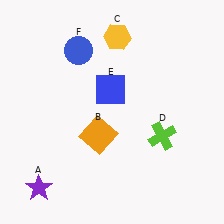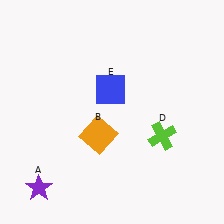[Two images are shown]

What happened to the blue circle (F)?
The blue circle (F) was removed in Image 2. It was in the top-left area of Image 1.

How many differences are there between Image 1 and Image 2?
There are 2 differences between the two images.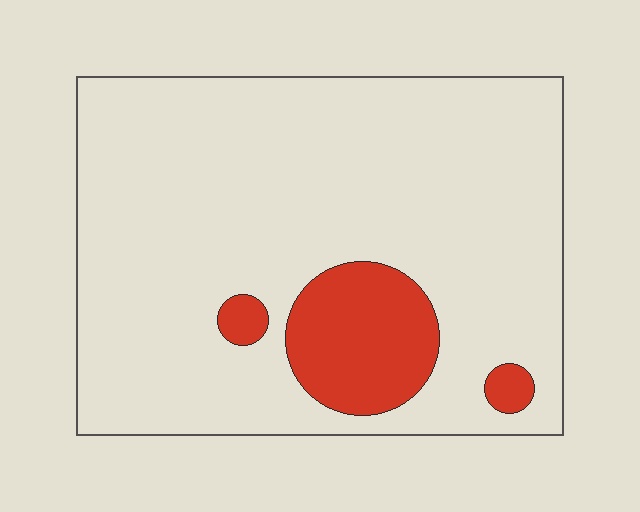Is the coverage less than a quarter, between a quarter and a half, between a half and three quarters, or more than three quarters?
Less than a quarter.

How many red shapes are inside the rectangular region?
3.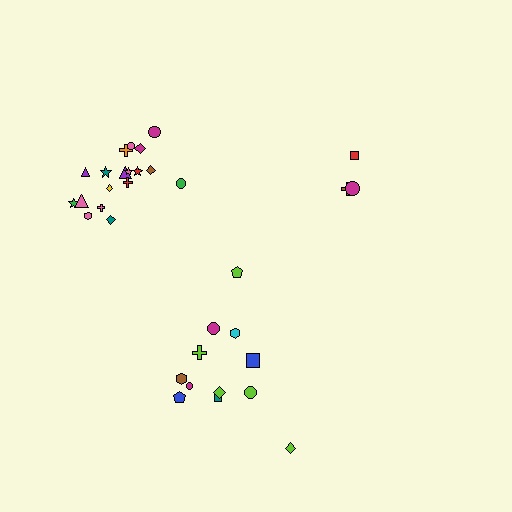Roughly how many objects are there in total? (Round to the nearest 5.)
Roughly 35 objects in total.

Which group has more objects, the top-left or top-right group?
The top-left group.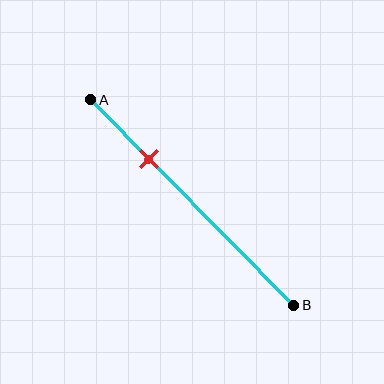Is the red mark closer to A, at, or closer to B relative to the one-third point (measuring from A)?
The red mark is closer to point A than the one-third point of segment AB.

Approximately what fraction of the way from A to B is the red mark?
The red mark is approximately 30% of the way from A to B.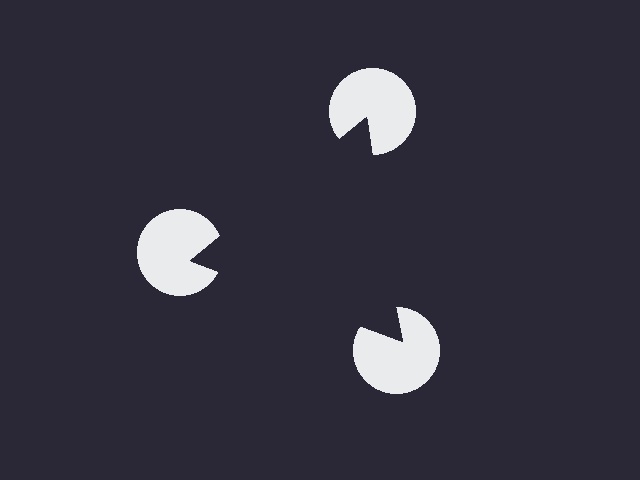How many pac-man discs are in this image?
There are 3 — one at each vertex of the illusory triangle.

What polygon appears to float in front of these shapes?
An illusory triangle — its edges are inferred from the aligned wedge cuts in the pac-man discs, not physically drawn.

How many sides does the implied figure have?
3 sides.